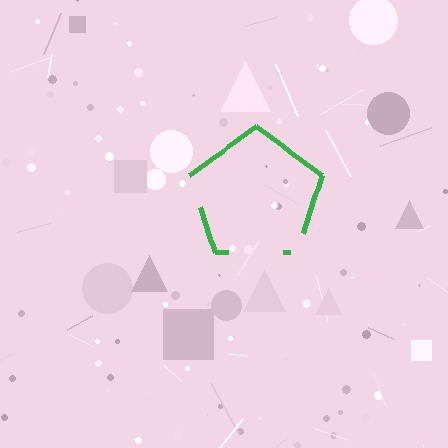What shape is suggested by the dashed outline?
The dashed outline suggests a pentagon.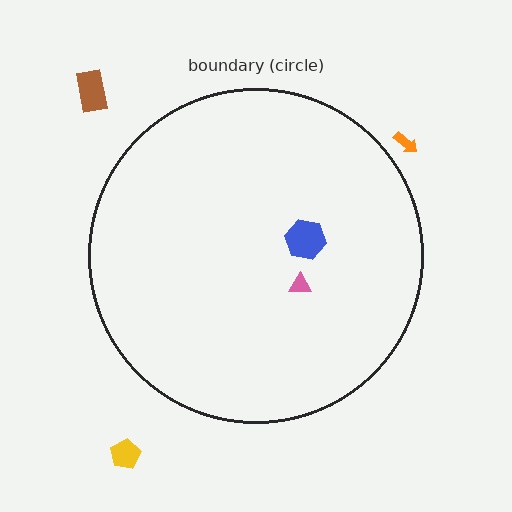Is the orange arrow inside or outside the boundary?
Outside.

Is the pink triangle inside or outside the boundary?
Inside.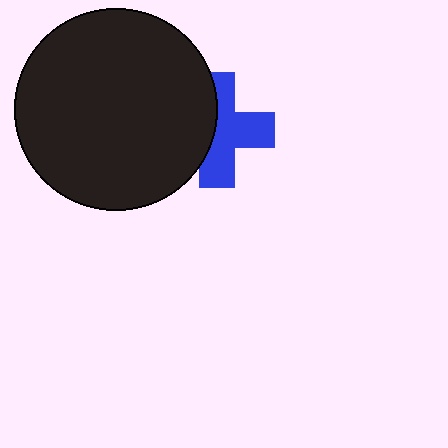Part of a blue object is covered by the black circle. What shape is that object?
It is a cross.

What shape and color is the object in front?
The object in front is a black circle.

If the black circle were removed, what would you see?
You would see the complete blue cross.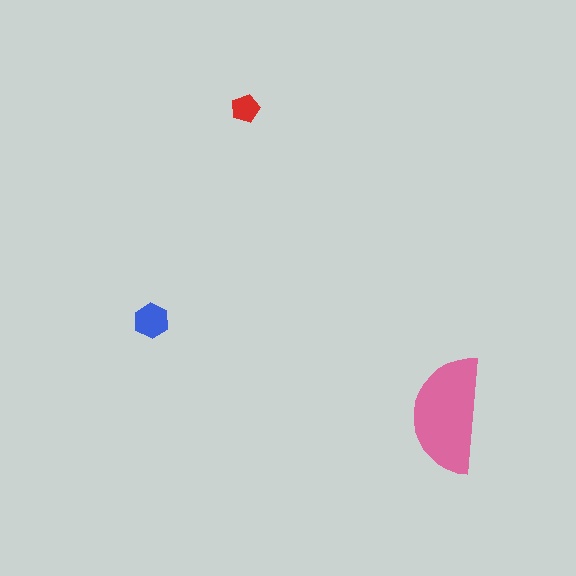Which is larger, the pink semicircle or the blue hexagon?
The pink semicircle.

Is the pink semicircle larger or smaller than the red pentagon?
Larger.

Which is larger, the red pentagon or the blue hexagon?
The blue hexagon.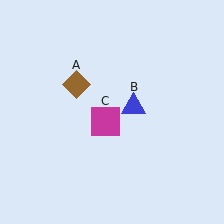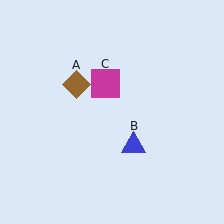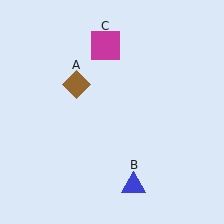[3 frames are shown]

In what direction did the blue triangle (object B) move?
The blue triangle (object B) moved down.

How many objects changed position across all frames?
2 objects changed position: blue triangle (object B), magenta square (object C).